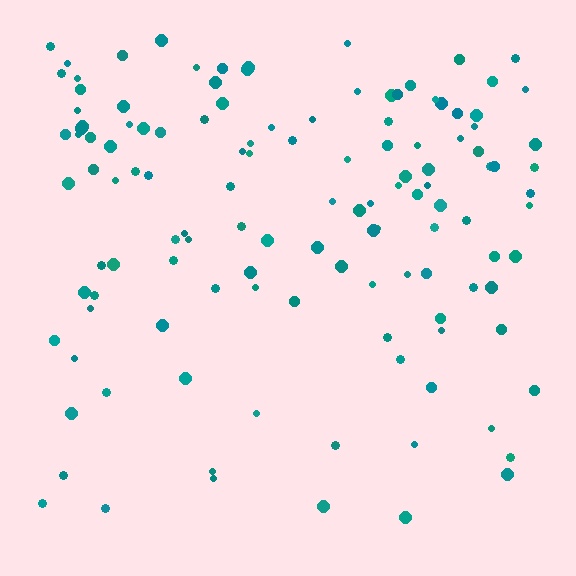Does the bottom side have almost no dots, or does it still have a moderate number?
Still a moderate number, just noticeably fewer than the top.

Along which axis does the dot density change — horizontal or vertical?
Vertical.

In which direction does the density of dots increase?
From bottom to top, with the top side densest.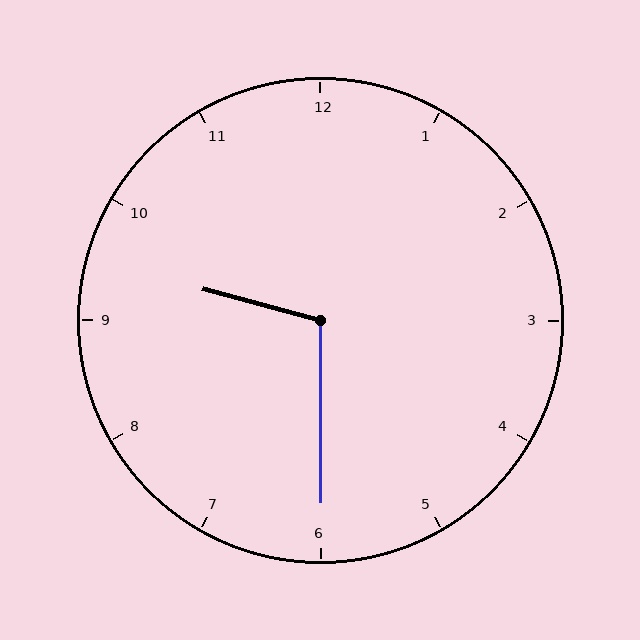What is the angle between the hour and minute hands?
Approximately 105 degrees.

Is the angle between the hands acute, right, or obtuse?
It is obtuse.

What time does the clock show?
9:30.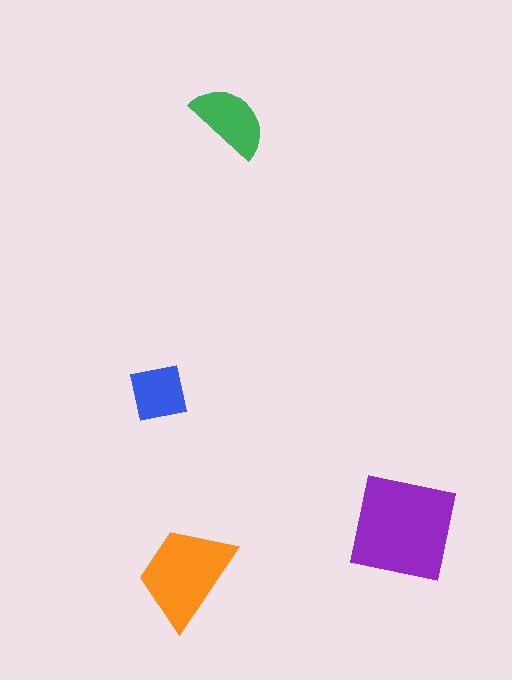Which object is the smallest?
The blue square.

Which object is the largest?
The purple square.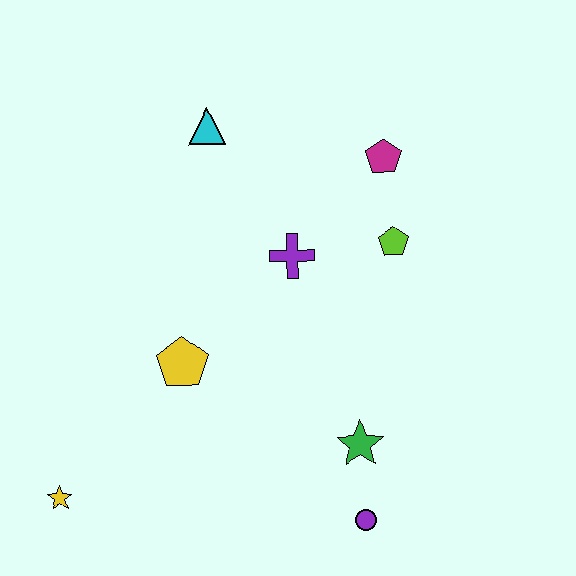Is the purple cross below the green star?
No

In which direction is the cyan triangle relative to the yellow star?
The cyan triangle is above the yellow star.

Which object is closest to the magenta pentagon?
The lime pentagon is closest to the magenta pentagon.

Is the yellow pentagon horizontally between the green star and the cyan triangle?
No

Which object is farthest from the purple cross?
The yellow star is farthest from the purple cross.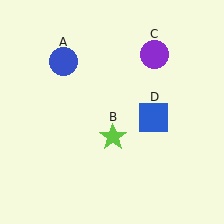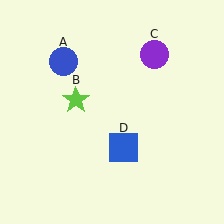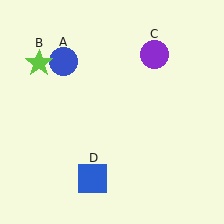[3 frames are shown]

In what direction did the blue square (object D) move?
The blue square (object D) moved down and to the left.